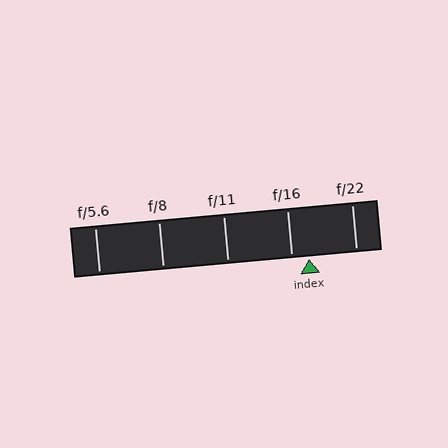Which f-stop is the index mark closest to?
The index mark is closest to f/16.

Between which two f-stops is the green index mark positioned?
The index mark is between f/16 and f/22.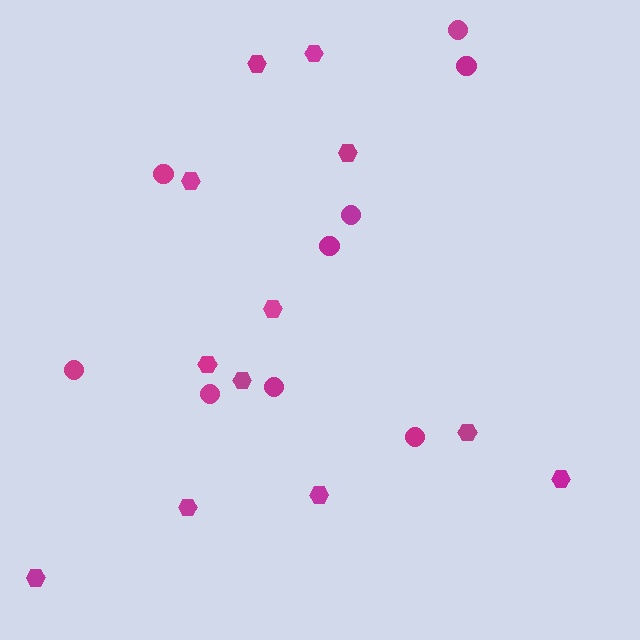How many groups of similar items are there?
There are 2 groups: one group of circles (9) and one group of hexagons (12).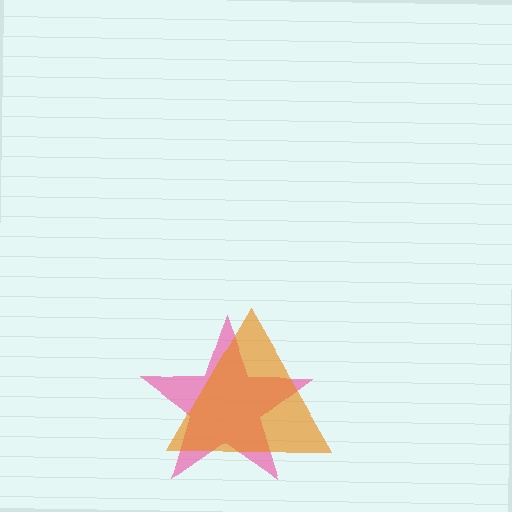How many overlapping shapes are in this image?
There are 2 overlapping shapes in the image.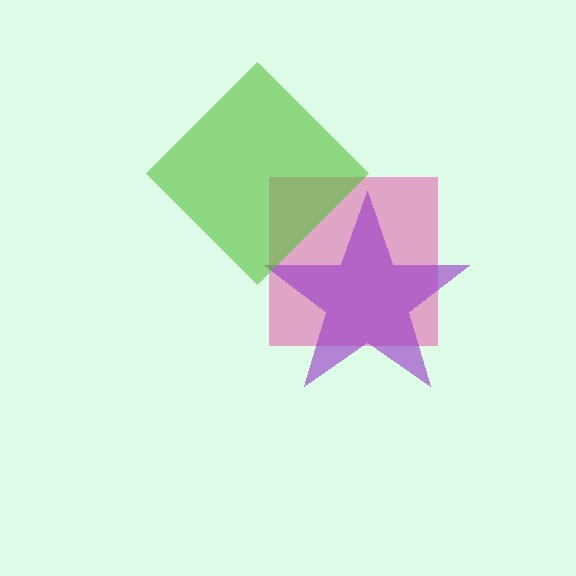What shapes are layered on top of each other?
The layered shapes are: a pink square, a purple star, a lime diamond.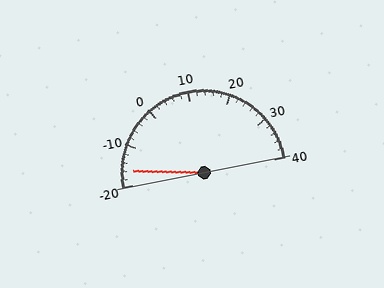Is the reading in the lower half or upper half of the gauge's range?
The reading is in the lower half of the range (-20 to 40).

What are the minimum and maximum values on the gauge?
The gauge ranges from -20 to 40.